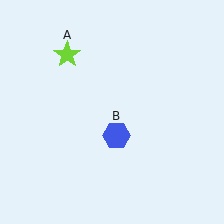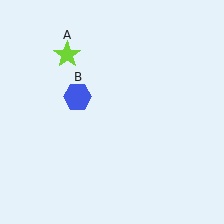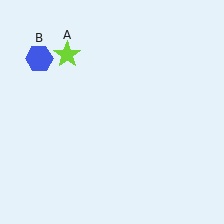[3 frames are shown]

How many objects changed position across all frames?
1 object changed position: blue hexagon (object B).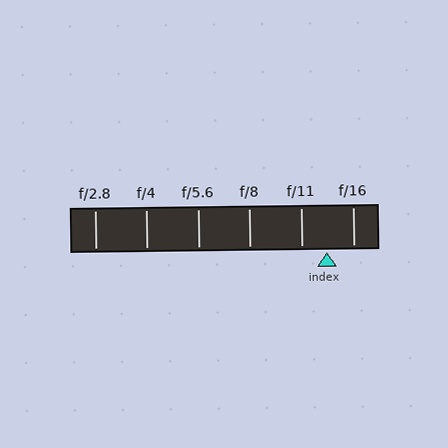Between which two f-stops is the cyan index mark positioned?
The index mark is between f/11 and f/16.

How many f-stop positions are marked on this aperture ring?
There are 6 f-stop positions marked.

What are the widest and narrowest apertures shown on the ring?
The widest aperture shown is f/2.8 and the narrowest is f/16.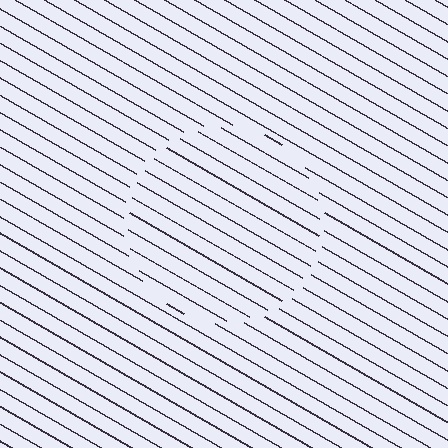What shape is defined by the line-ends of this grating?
An illusory circle. The interior of the shape contains the same grating, shifted by half a period — the contour is defined by the phase discontinuity where line-ends from the inner and outer gratings abut.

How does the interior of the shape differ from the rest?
The interior of the shape contains the same grating, shifted by half a period — the contour is defined by the phase discontinuity where line-ends from the inner and outer gratings abut.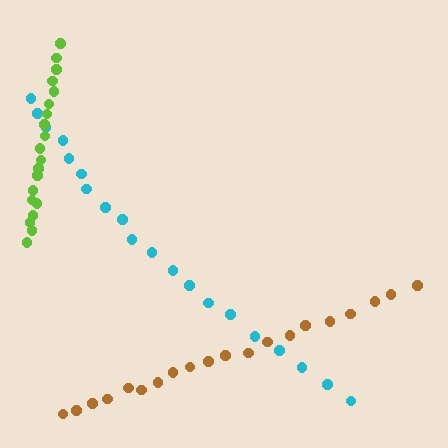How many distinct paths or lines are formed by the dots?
There are 3 distinct paths.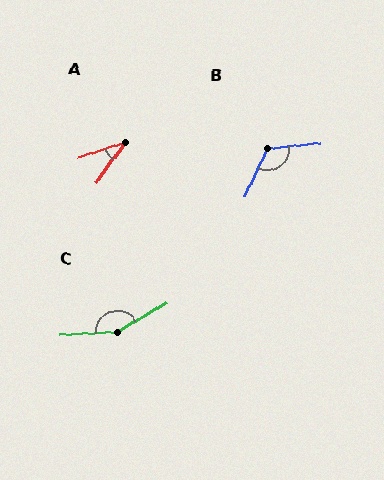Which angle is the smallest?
A, at approximately 36 degrees.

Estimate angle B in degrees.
Approximately 121 degrees.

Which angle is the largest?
C, at approximately 153 degrees.